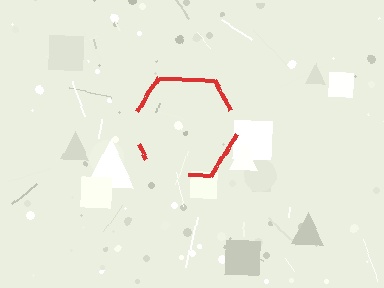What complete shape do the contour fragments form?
The contour fragments form a hexagon.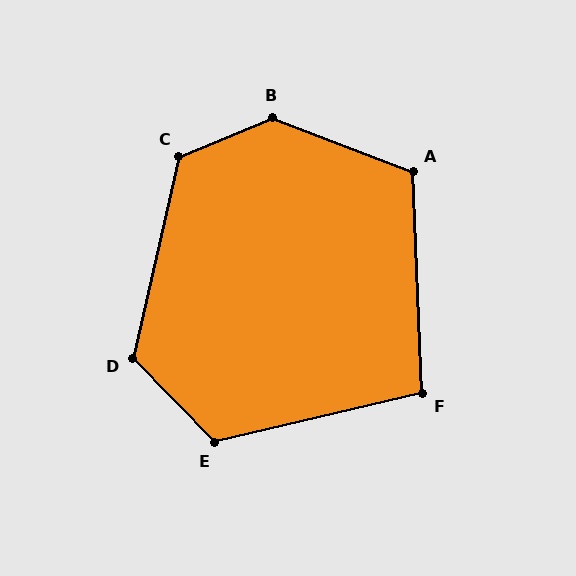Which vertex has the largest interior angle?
B, at approximately 137 degrees.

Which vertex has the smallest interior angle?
F, at approximately 101 degrees.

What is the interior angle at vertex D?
Approximately 123 degrees (obtuse).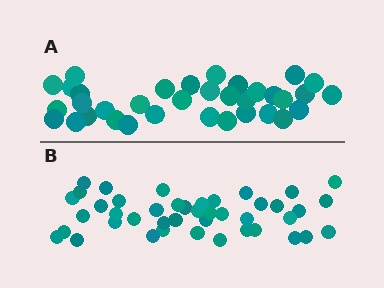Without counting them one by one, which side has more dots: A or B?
Region B (the bottom region) has more dots.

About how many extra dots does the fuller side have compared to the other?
Region B has roughly 8 or so more dots than region A.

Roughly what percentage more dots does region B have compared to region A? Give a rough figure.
About 25% more.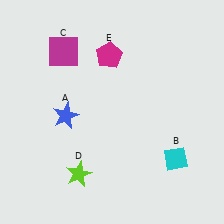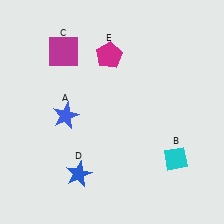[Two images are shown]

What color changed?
The star (D) changed from lime in Image 1 to blue in Image 2.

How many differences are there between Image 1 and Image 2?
There is 1 difference between the two images.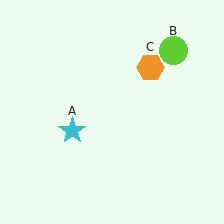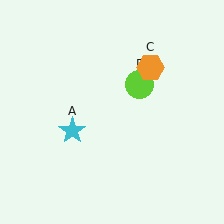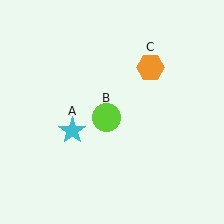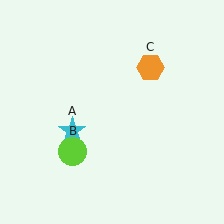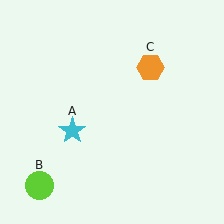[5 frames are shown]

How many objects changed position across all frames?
1 object changed position: lime circle (object B).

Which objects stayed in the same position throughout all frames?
Cyan star (object A) and orange hexagon (object C) remained stationary.